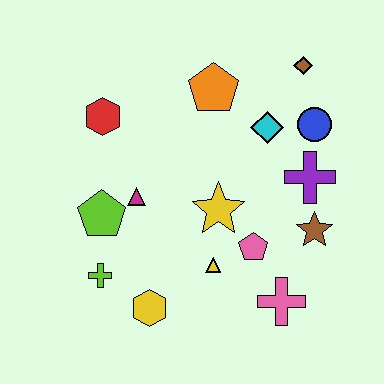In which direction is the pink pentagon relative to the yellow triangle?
The pink pentagon is to the right of the yellow triangle.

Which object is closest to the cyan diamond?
The blue circle is closest to the cyan diamond.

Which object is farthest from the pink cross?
The red hexagon is farthest from the pink cross.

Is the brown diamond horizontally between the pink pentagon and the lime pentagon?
No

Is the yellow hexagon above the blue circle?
No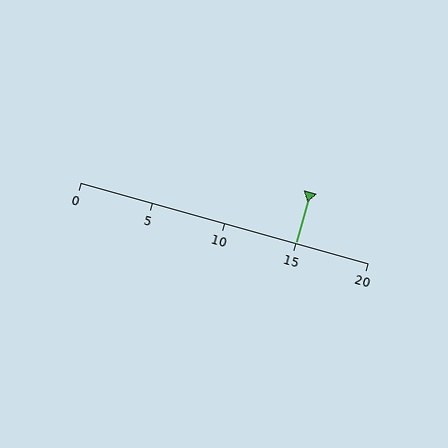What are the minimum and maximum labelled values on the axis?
The axis runs from 0 to 20.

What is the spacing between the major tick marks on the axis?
The major ticks are spaced 5 apart.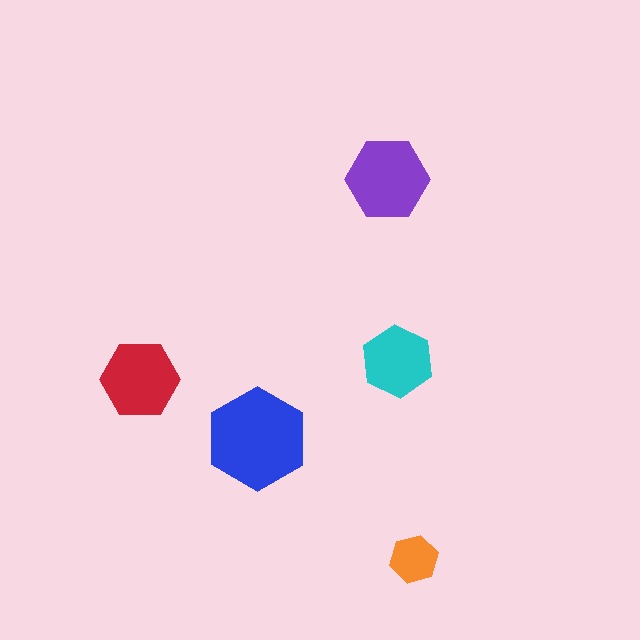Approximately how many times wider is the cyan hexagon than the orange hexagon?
About 1.5 times wider.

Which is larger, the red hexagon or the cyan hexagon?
The red one.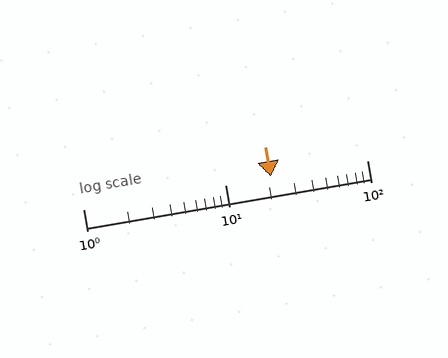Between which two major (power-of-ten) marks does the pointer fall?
The pointer is between 10 and 100.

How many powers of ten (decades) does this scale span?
The scale spans 2 decades, from 1 to 100.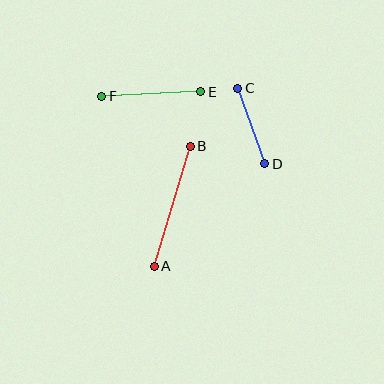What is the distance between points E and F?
The distance is approximately 99 pixels.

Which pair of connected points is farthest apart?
Points A and B are farthest apart.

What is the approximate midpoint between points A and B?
The midpoint is at approximately (172, 206) pixels.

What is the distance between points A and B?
The distance is approximately 125 pixels.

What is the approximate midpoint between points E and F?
The midpoint is at approximately (151, 94) pixels.